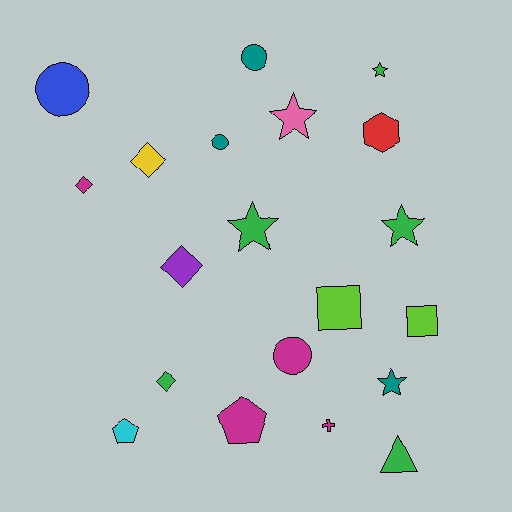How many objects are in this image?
There are 20 objects.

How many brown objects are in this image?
There are no brown objects.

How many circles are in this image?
There are 4 circles.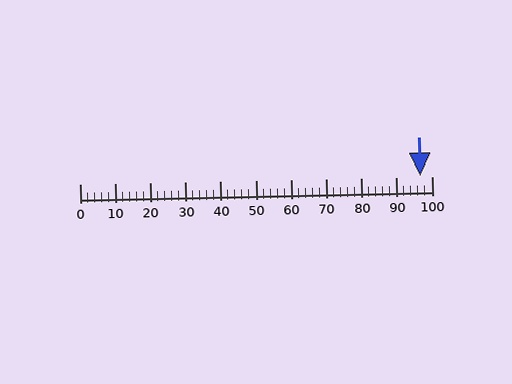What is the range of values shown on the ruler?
The ruler shows values from 0 to 100.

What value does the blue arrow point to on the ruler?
The blue arrow points to approximately 97.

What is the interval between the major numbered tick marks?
The major tick marks are spaced 10 units apart.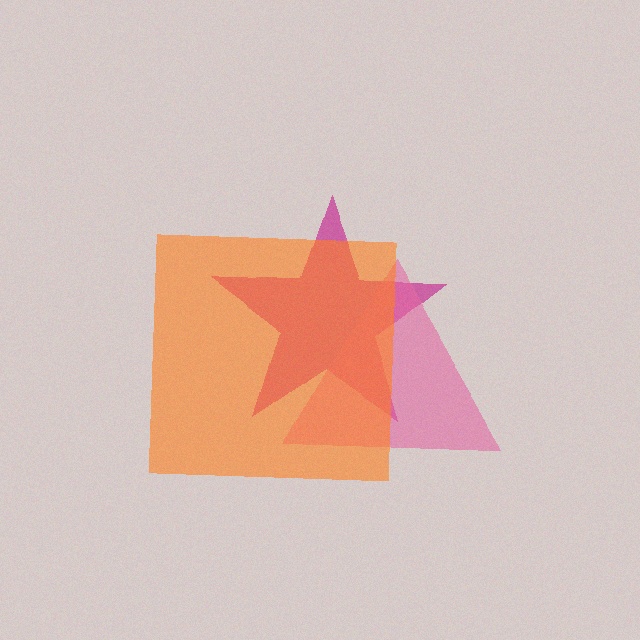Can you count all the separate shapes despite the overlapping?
Yes, there are 3 separate shapes.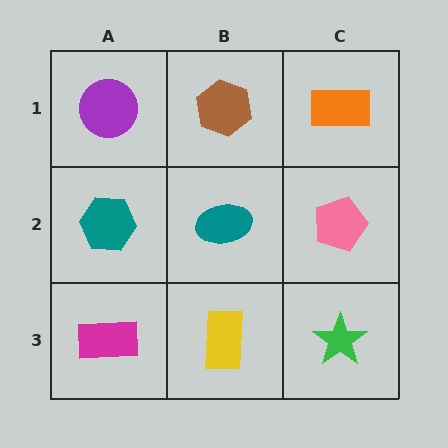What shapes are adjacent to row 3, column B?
A teal ellipse (row 2, column B), a magenta rectangle (row 3, column A), a green star (row 3, column C).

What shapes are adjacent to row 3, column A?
A teal hexagon (row 2, column A), a yellow rectangle (row 3, column B).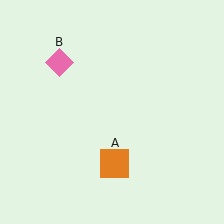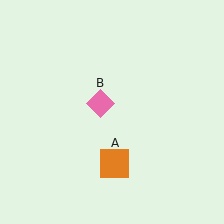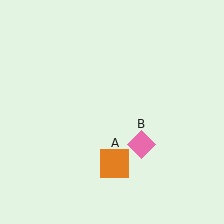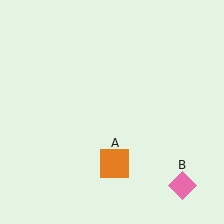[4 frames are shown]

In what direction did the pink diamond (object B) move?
The pink diamond (object B) moved down and to the right.